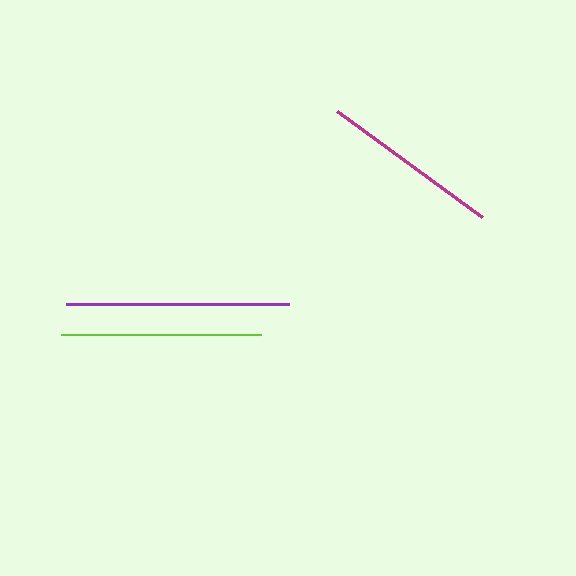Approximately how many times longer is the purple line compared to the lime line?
The purple line is approximately 1.1 times the length of the lime line.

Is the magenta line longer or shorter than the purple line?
The purple line is longer than the magenta line.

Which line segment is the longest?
The purple line is the longest at approximately 222 pixels.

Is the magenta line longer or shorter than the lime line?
The lime line is longer than the magenta line.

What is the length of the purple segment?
The purple segment is approximately 222 pixels long.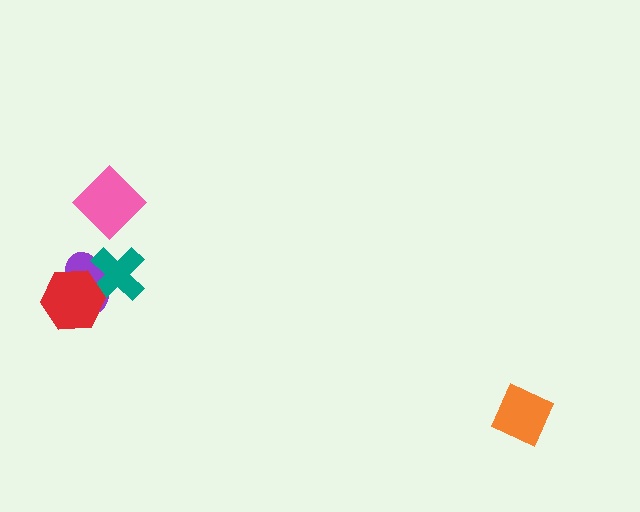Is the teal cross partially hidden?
Yes, it is partially covered by another shape.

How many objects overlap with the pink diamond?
0 objects overlap with the pink diamond.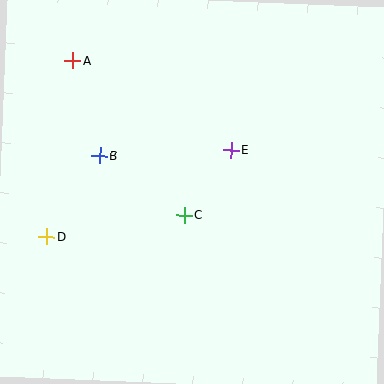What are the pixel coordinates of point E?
Point E is at (231, 150).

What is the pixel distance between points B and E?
The distance between B and E is 131 pixels.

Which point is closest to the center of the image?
Point C at (184, 215) is closest to the center.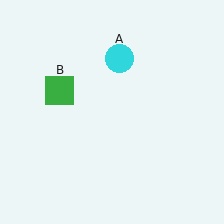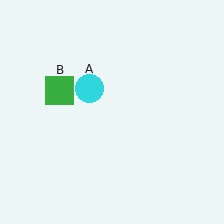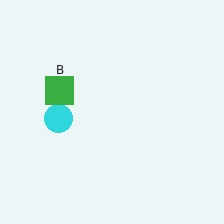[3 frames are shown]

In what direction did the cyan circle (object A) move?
The cyan circle (object A) moved down and to the left.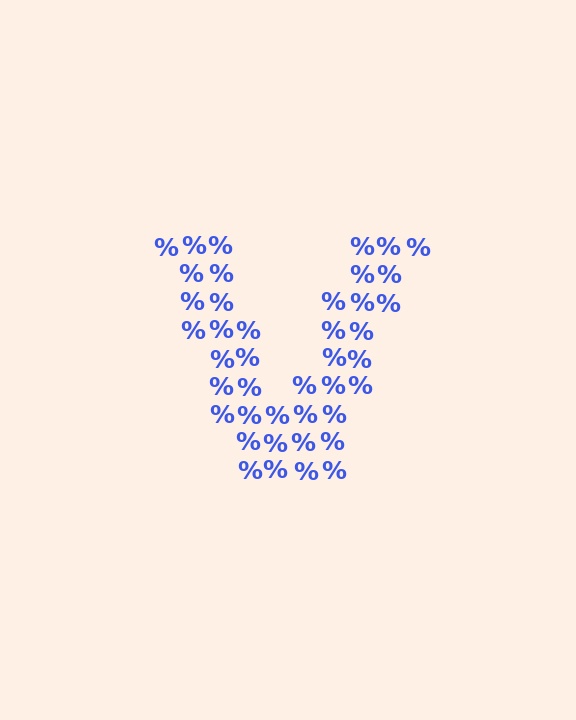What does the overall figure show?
The overall figure shows the letter V.